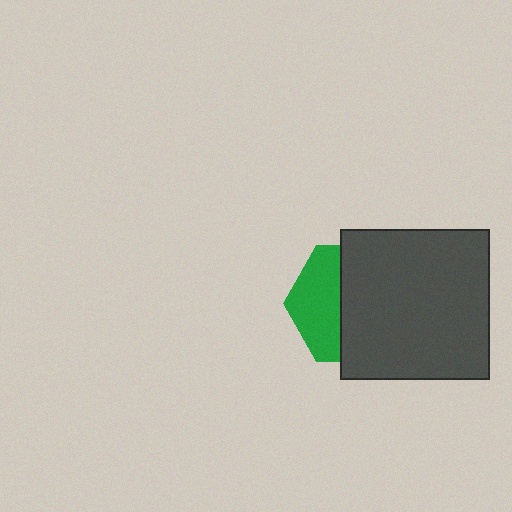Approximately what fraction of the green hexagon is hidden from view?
Roughly 60% of the green hexagon is hidden behind the dark gray square.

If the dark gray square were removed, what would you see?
You would see the complete green hexagon.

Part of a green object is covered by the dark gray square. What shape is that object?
It is a hexagon.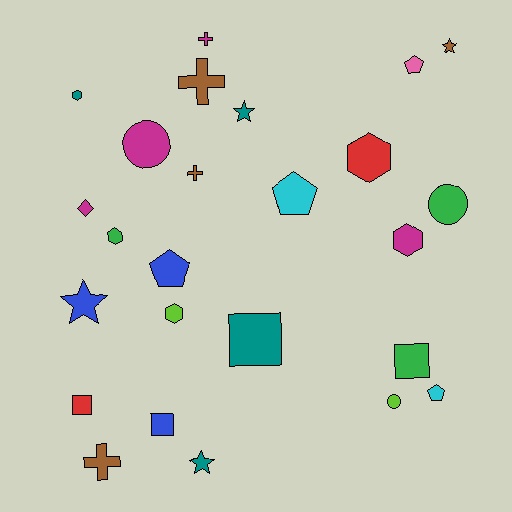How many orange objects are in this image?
There are no orange objects.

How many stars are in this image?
There are 4 stars.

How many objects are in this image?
There are 25 objects.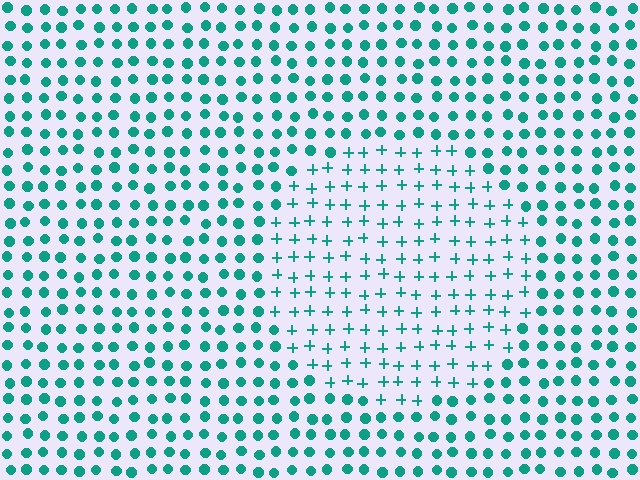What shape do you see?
I see a circle.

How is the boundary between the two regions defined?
The boundary is defined by a change in element shape: plus signs inside vs. circles outside. All elements share the same color and spacing.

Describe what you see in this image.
The image is filled with small teal elements arranged in a uniform grid. A circle-shaped region contains plus signs, while the surrounding area contains circles. The boundary is defined purely by the change in element shape.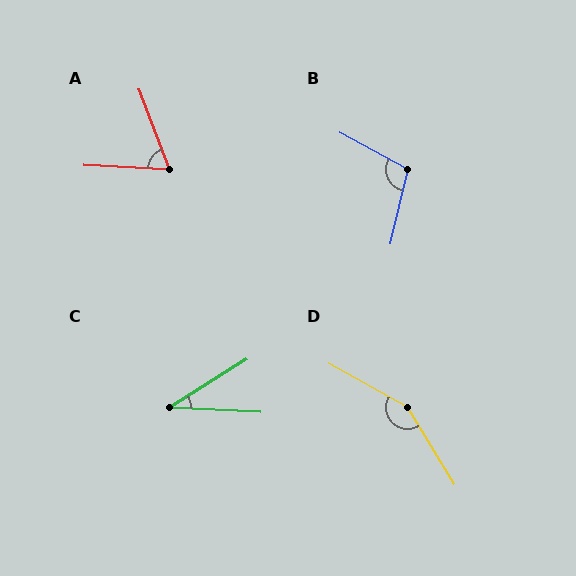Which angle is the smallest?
C, at approximately 34 degrees.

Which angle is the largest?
D, at approximately 151 degrees.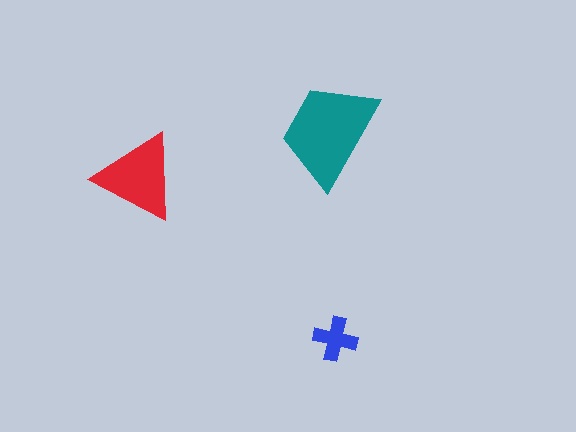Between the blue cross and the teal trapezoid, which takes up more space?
The teal trapezoid.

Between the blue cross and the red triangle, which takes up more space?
The red triangle.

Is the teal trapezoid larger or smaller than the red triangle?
Larger.